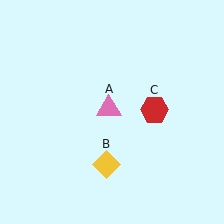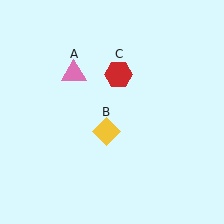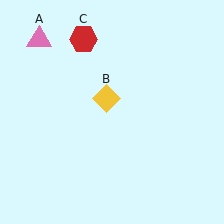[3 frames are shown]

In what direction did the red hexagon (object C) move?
The red hexagon (object C) moved up and to the left.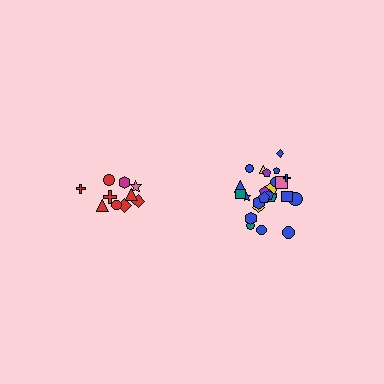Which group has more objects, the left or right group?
The right group.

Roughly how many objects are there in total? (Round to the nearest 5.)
Roughly 35 objects in total.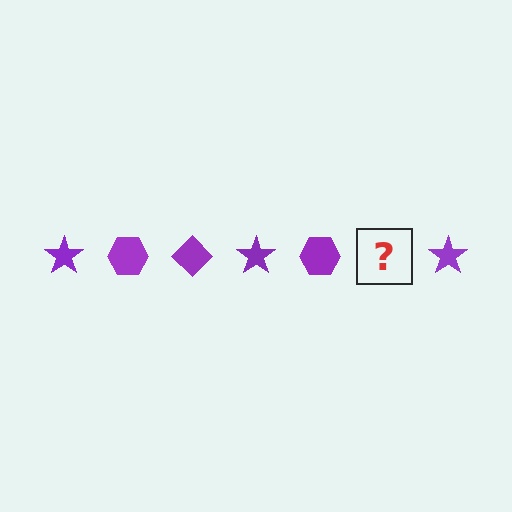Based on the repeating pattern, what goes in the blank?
The blank should be a purple diamond.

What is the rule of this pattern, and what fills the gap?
The rule is that the pattern cycles through star, hexagon, diamond shapes in purple. The gap should be filled with a purple diamond.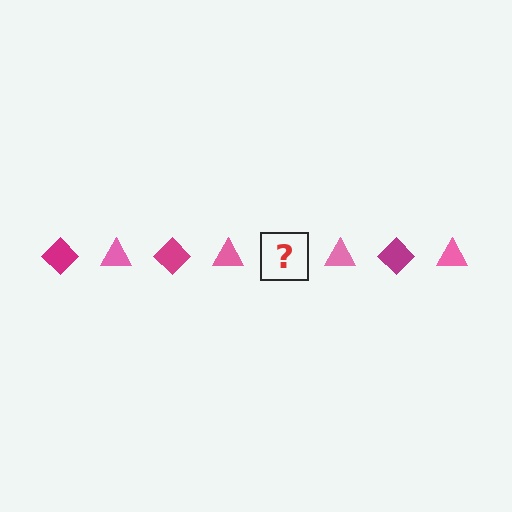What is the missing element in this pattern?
The missing element is a magenta diamond.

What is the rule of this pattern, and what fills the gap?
The rule is that the pattern alternates between magenta diamond and pink triangle. The gap should be filled with a magenta diamond.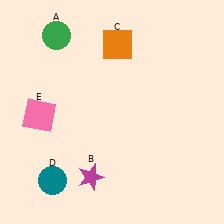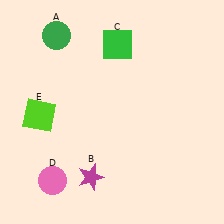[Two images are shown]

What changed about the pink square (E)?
In Image 1, E is pink. In Image 2, it changed to lime.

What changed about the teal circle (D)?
In Image 1, D is teal. In Image 2, it changed to pink.